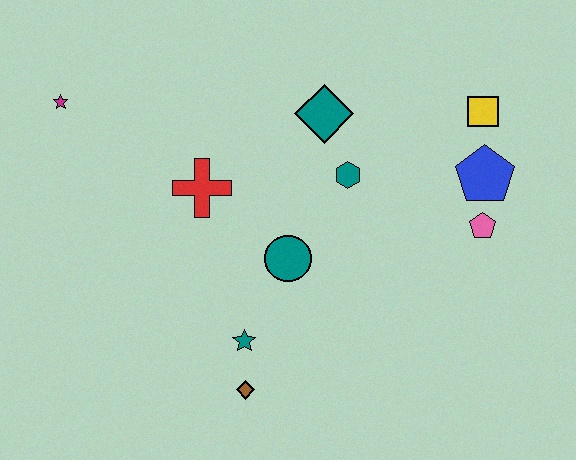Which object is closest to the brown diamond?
The teal star is closest to the brown diamond.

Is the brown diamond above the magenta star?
No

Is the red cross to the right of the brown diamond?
No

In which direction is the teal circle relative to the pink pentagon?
The teal circle is to the left of the pink pentagon.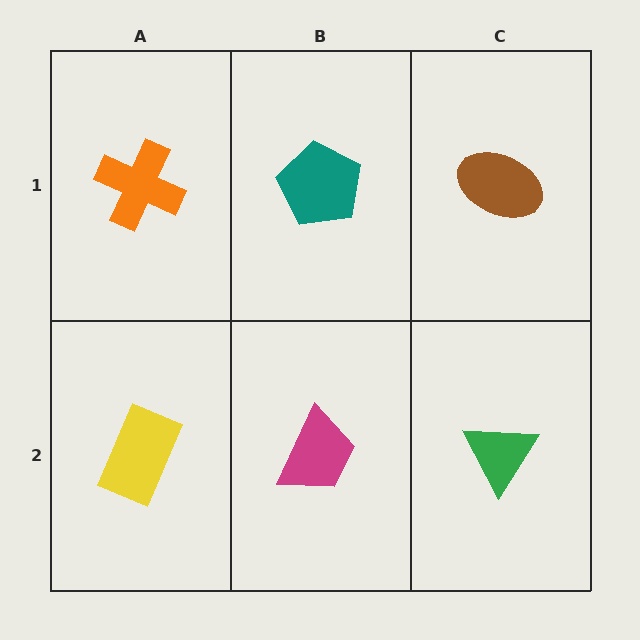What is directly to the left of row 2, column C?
A magenta trapezoid.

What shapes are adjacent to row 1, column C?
A green triangle (row 2, column C), a teal pentagon (row 1, column B).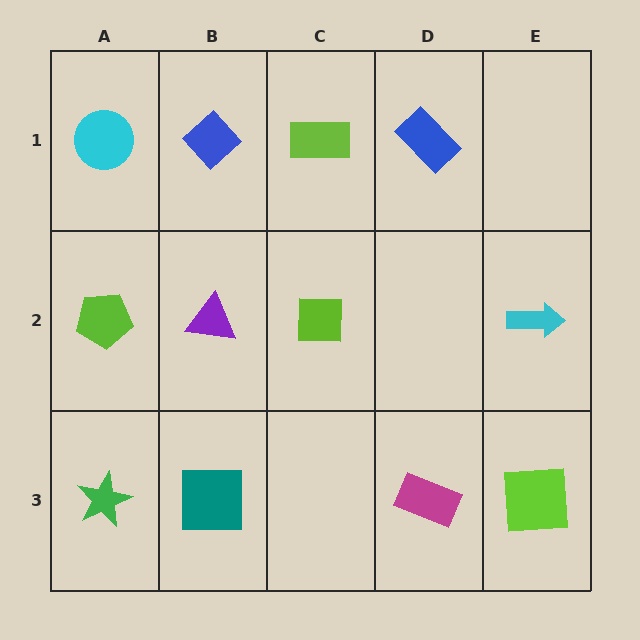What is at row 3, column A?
A green star.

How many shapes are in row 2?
4 shapes.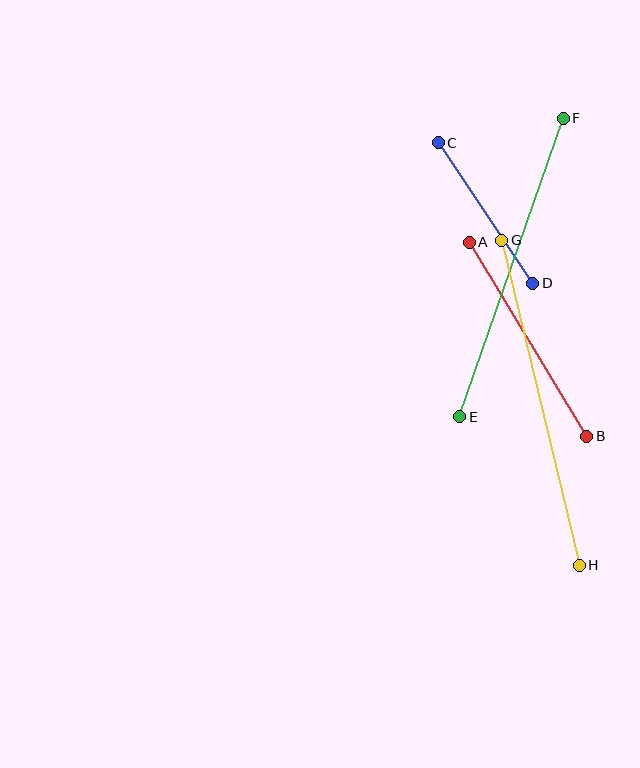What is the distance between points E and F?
The distance is approximately 316 pixels.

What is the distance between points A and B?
The distance is approximately 227 pixels.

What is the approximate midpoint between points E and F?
The midpoint is at approximately (511, 267) pixels.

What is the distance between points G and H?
The distance is approximately 334 pixels.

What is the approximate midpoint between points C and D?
The midpoint is at approximately (485, 213) pixels.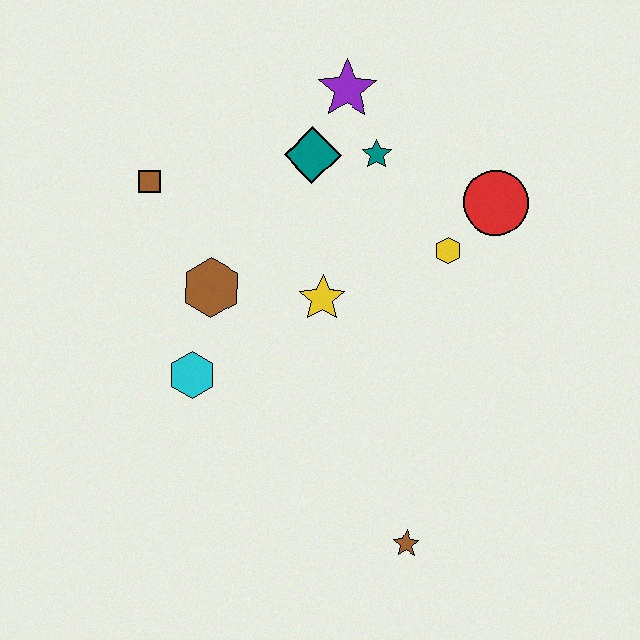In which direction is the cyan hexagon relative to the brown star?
The cyan hexagon is to the left of the brown star.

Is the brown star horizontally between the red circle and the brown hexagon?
Yes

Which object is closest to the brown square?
The brown hexagon is closest to the brown square.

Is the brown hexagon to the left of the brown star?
Yes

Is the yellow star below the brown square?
Yes